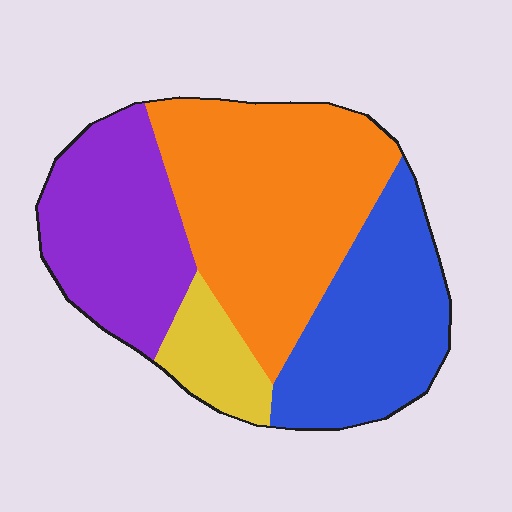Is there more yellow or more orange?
Orange.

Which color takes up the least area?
Yellow, at roughly 10%.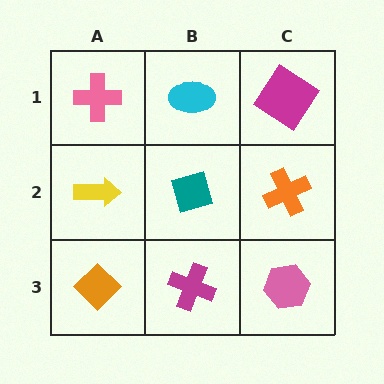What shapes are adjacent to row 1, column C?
An orange cross (row 2, column C), a cyan ellipse (row 1, column B).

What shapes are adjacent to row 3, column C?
An orange cross (row 2, column C), a magenta cross (row 3, column B).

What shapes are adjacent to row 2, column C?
A magenta diamond (row 1, column C), a pink hexagon (row 3, column C), a teal diamond (row 2, column B).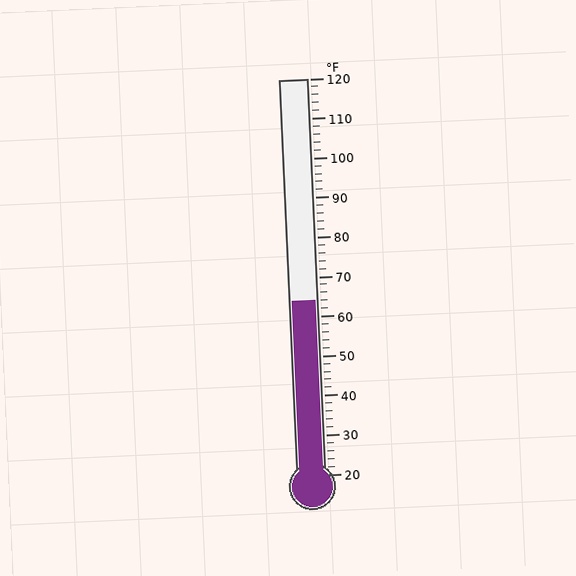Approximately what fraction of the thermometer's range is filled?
The thermometer is filled to approximately 45% of its range.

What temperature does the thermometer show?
The thermometer shows approximately 64°F.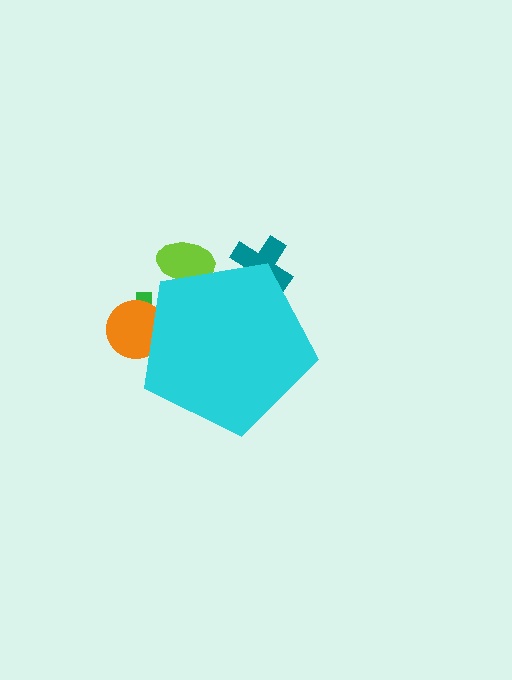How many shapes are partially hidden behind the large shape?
4 shapes are partially hidden.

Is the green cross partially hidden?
Yes, the green cross is partially hidden behind the cyan pentagon.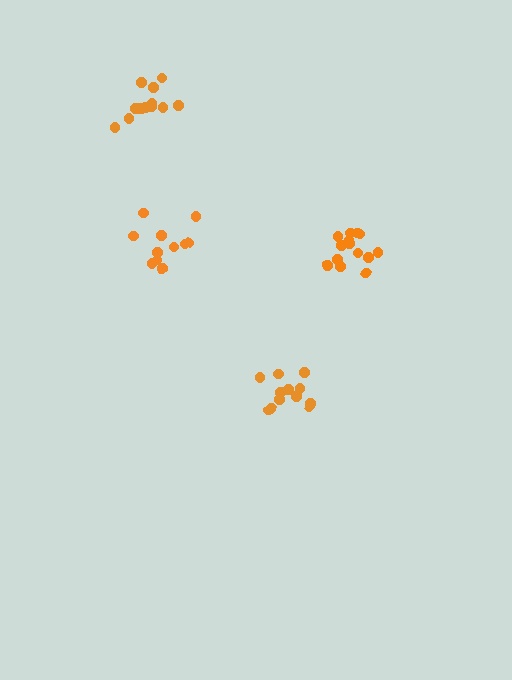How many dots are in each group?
Group 1: 14 dots, Group 2: 12 dots, Group 3: 13 dots, Group 4: 11 dots (50 total).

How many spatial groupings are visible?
There are 4 spatial groupings.